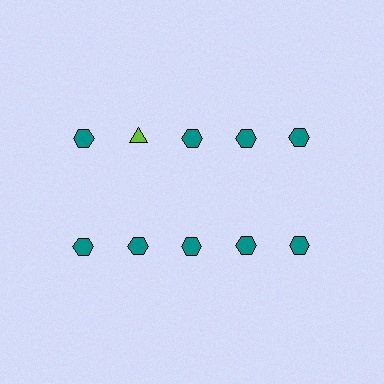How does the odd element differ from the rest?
It differs in both color (lime instead of teal) and shape (triangle instead of hexagon).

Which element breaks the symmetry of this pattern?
The lime triangle in the top row, second from left column breaks the symmetry. All other shapes are teal hexagons.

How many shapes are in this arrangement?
There are 10 shapes arranged in a grid pattern.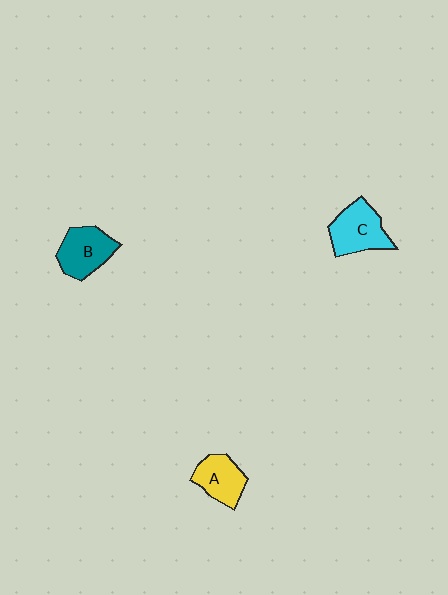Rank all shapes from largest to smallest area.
From largest to smallest: C (cyan), B (teal), A (yellow).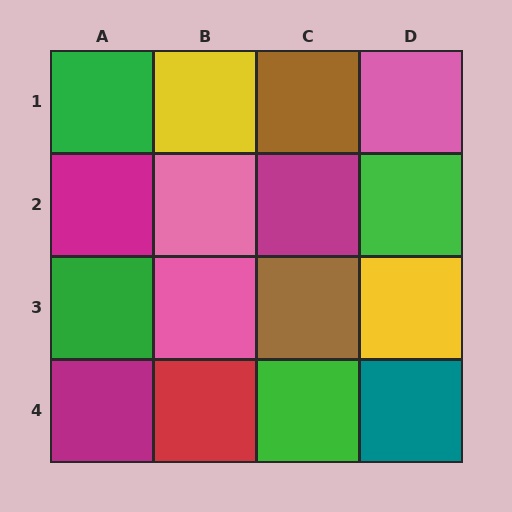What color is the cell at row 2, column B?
Pink.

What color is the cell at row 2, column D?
Green.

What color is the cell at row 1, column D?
Pink.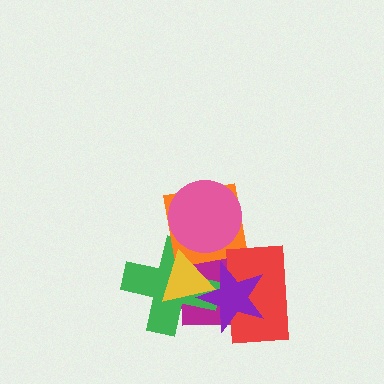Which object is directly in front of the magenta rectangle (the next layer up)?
The green cross is directly in front of the magenta rectangle.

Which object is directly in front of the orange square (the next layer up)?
The yellow triangle is directly in front of the orange square.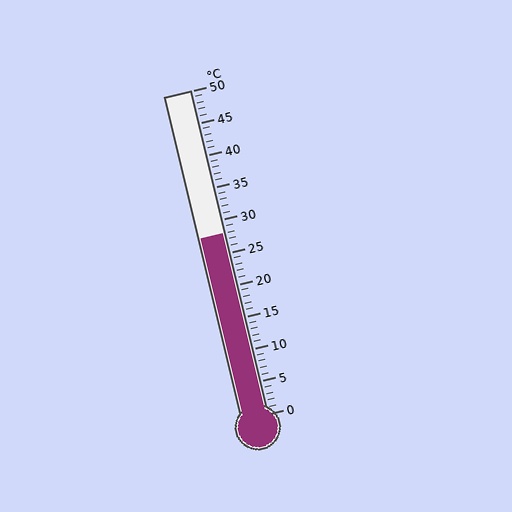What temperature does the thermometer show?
The thermometer shows approximately 28°C.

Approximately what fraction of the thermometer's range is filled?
The thermometer is filled to approximately 55% of its range.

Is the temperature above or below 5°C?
The temperature is above 5°C.